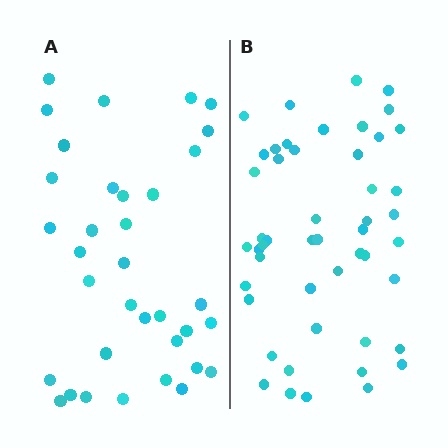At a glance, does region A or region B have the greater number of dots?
Region B (the right region) has more dots.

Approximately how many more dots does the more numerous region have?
Region B has approximately 15 more dots than region A.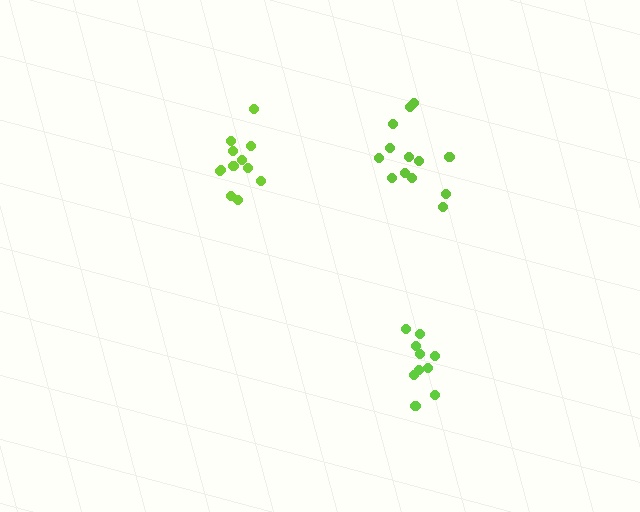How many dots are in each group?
Group 1: 10 dots, Group 2: 13 dots, Group 3: 12 dots (35 total).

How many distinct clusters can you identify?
There are 3 distinct clusters.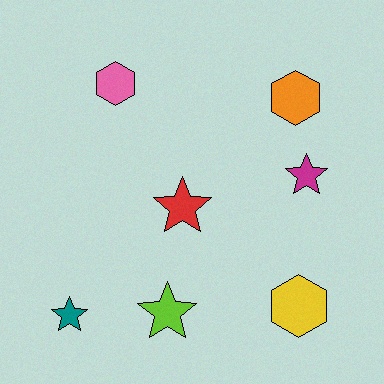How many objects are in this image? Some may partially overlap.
There are 7 objects.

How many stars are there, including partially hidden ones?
There are 4 stars.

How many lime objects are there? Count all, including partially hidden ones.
There is 1 lime object.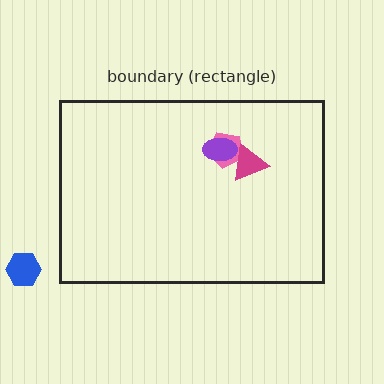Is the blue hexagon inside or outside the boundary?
Outside.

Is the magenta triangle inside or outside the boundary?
Inside.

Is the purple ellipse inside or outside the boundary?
Inside.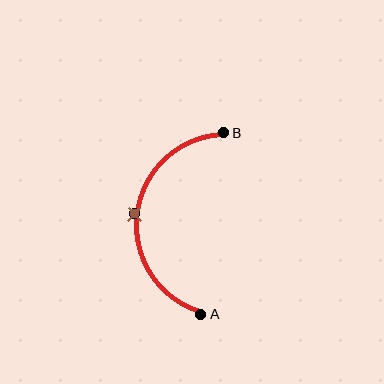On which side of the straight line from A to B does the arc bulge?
The arc bulges to the left of the straight line connecting A and B.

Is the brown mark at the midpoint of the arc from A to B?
Yes. The brown mark lies on the arc at equal arc-length from both A and B — it is the arc midpoint.